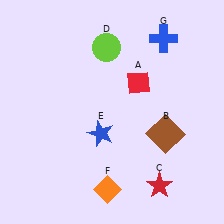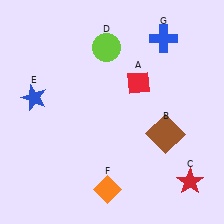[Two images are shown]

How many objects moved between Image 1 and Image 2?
2 objects moved between the two images.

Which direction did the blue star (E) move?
The blue star (E) moved left.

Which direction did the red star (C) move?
The red star (C) moved right.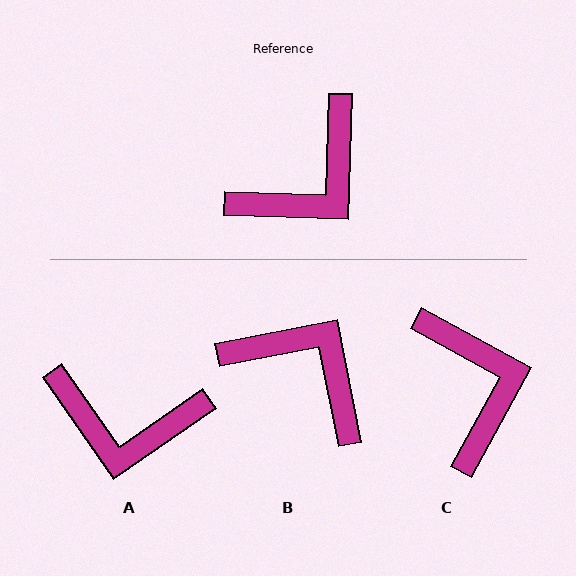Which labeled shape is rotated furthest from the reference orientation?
B, about 103 degrees away.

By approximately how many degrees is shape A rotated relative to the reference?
Approximately 54 degrees clockwise.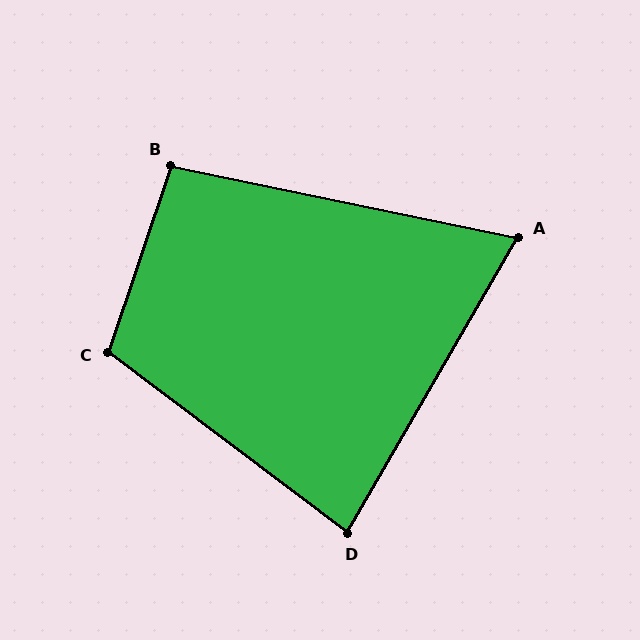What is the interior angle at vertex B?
Approximately 97 degrees (obtuse).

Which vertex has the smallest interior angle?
A, at approximately 72 degrees.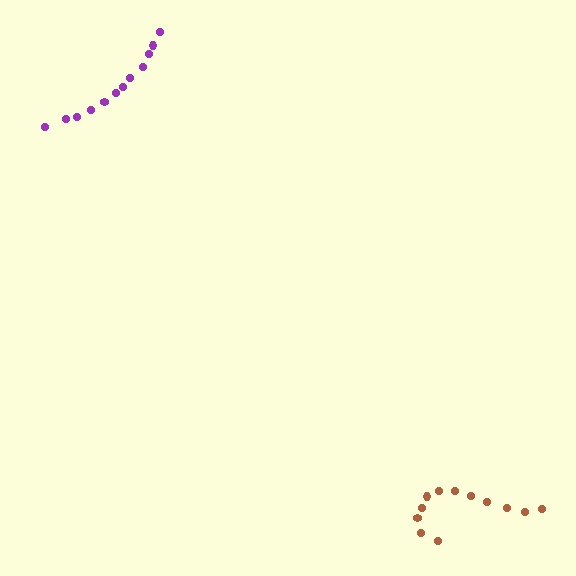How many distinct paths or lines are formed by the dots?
There are 2 distinct paths.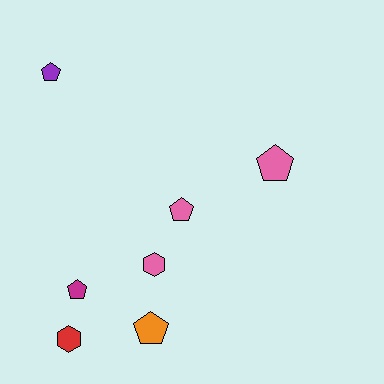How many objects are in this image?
There are 7 objects.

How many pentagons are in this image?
There are 5 pentagons.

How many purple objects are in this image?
There is 1 purple object.